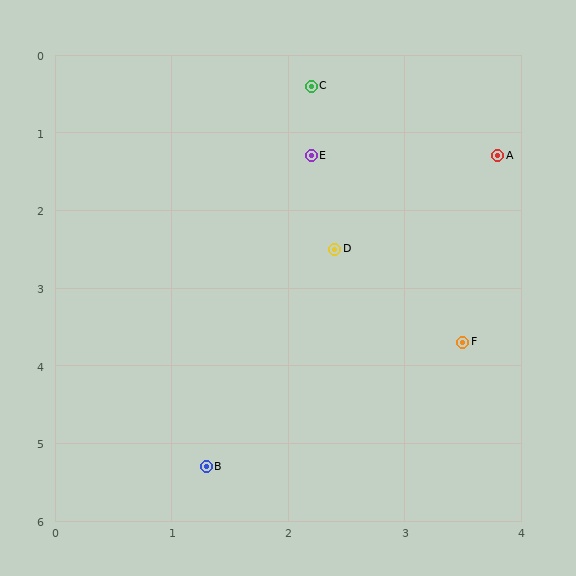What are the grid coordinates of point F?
Point F is at approximately (3.5, 3.7).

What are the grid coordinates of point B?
Point B is at approximately (1.3, 5.3).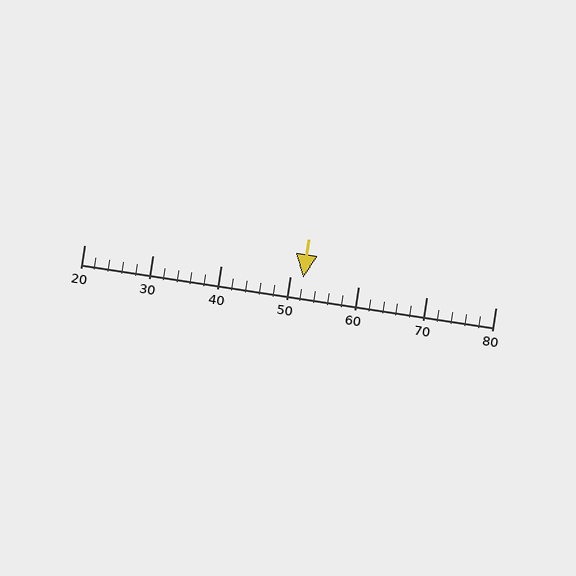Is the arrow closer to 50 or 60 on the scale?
The arrow is closer to 50.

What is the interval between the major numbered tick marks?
The major tick marks are spaced 10 units apart.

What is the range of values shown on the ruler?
The ruler shows values from 20 to 80.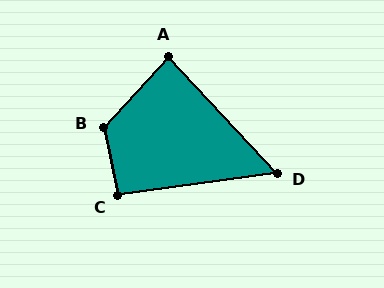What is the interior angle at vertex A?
Approximately 86 degrees (approximately right).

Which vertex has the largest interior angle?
B, at approximately 125 degrees.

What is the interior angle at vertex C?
Approximately 94 degrees (approximately right).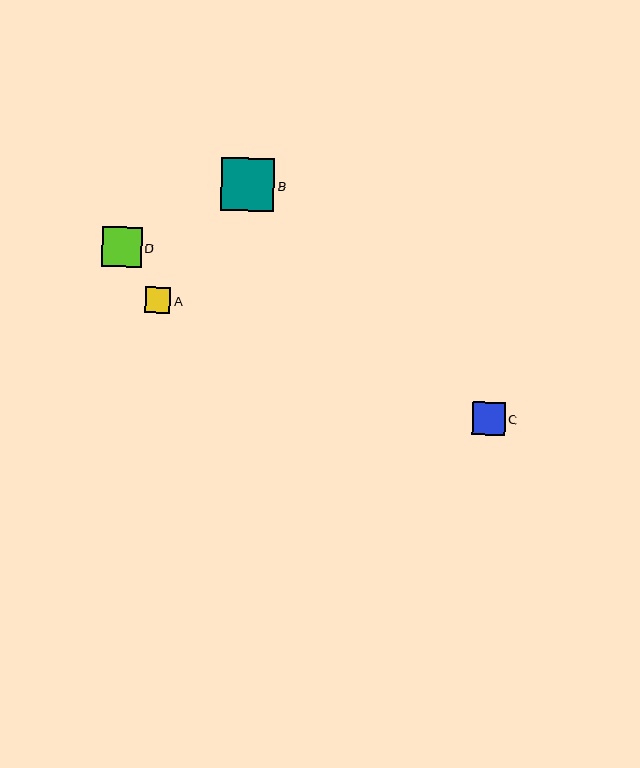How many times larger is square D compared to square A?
Square D is approximately 1.6 times the size of square A.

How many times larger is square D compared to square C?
Square D is approximately 1.2 times the size of square C.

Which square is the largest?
Square B is the largest with a size of approximately 53 pixels.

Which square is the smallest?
Square A is the smallest with a size of approximately 25 pixels.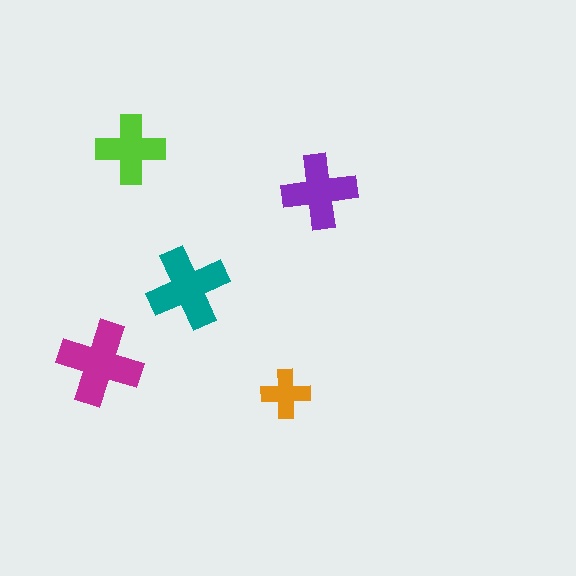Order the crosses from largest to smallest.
the magenta one, the teal one, the purple one, the lime one, the orange one.